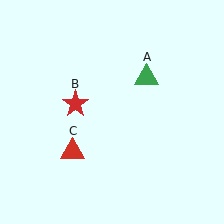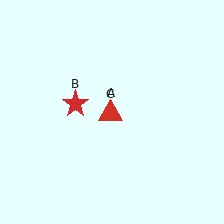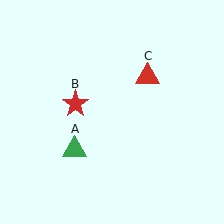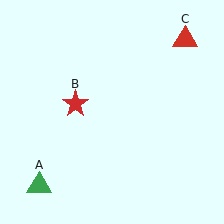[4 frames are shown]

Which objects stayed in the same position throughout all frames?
Red star (object B) remained stationary.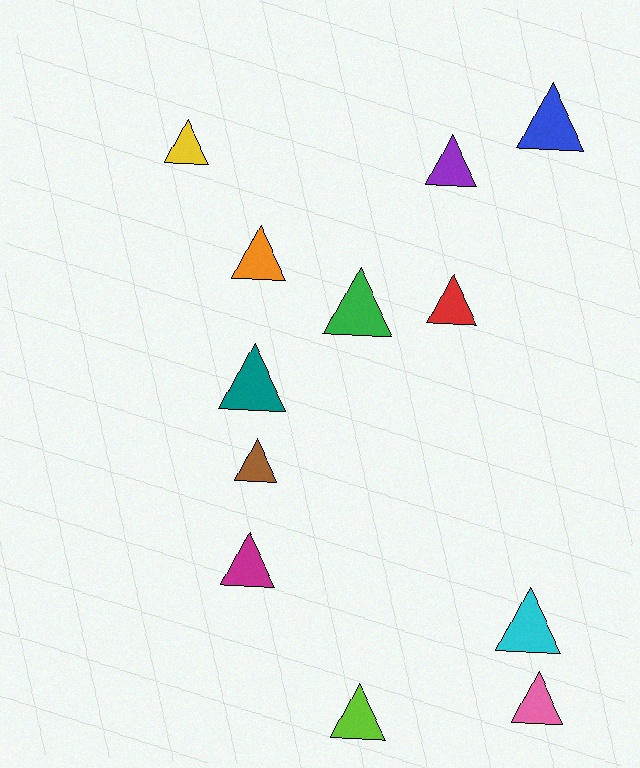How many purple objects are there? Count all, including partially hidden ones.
There is 1 purple object.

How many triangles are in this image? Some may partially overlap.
There are 12 triangles.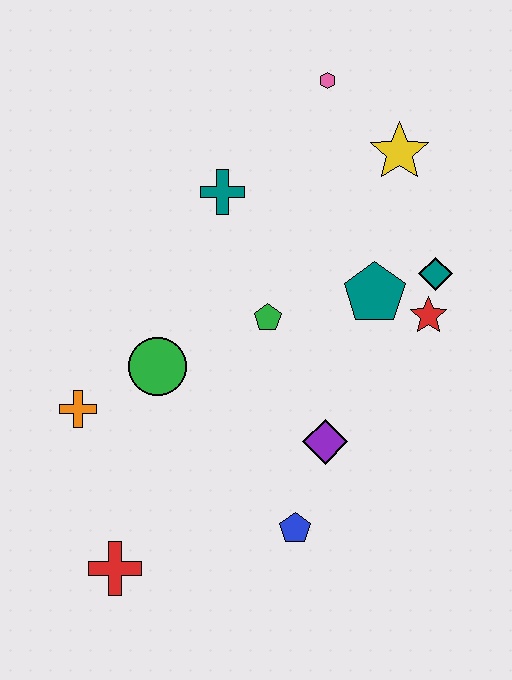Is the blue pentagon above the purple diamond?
No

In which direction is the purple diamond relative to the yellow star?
The purple diamond is below the yellow star.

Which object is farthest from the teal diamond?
The red cross is farthest from the teal diamond.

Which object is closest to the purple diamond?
The blue pentagon is closest to the purple diamond.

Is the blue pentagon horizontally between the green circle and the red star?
Yes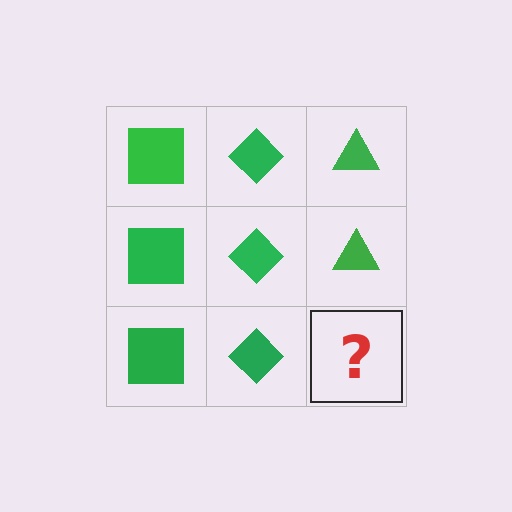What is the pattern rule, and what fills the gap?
The rule is that each column has a consistent shape. The gap should be filled with a green triangle.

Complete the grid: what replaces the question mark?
The question mark should be replaced with a green triangle.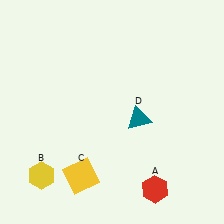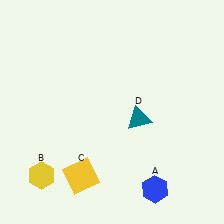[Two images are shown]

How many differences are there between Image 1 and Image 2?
There is 1 difference between the two images.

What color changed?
The hexagon (A) changed from red in Image 1 to blue in Image 2.